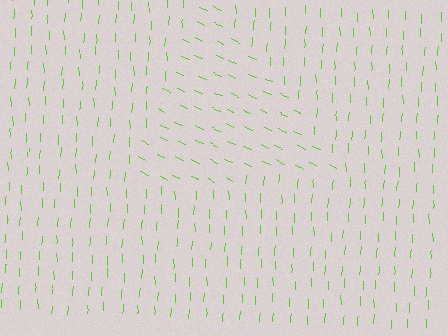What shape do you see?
I see a triangle.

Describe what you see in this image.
The image is filled with small lime line segments. A triangle region in the image has lines oriented differently from the surrounding lines, creating a visible texture boundary.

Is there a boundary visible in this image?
Yes, there is a texture boundary formed by a change in line orientation.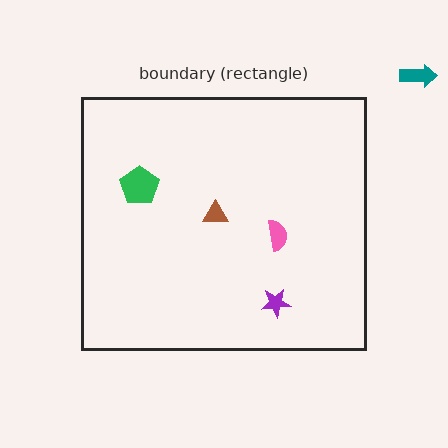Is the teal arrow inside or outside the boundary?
Outside.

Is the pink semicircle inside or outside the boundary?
Inside.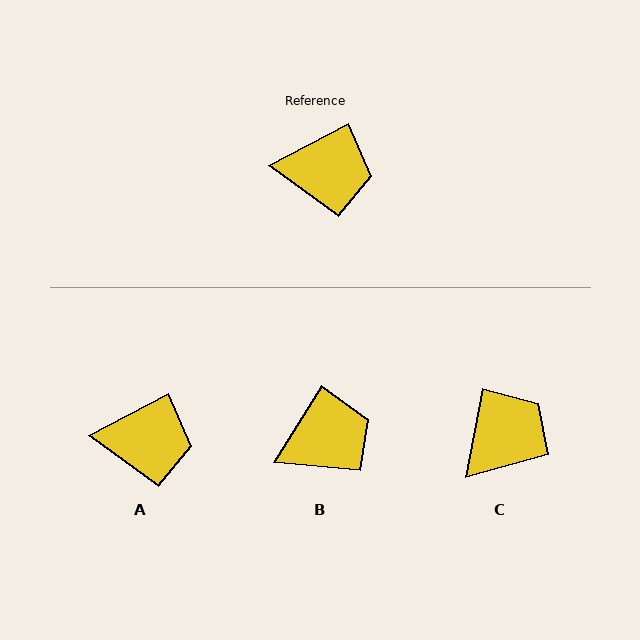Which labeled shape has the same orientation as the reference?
A.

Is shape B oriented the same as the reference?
No, it is off by about 31 degrees.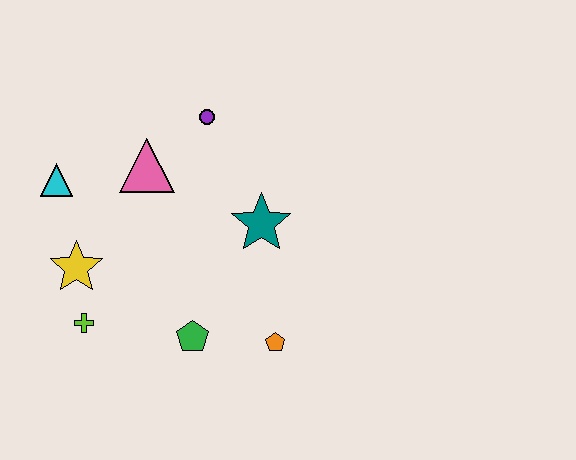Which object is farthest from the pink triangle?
The orange pentagon is farthest from the pink triangle.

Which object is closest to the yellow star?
The lime cross is closest to the yellow star.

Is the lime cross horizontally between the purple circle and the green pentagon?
No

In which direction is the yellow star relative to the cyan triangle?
The yellow star is below the cyan triangle.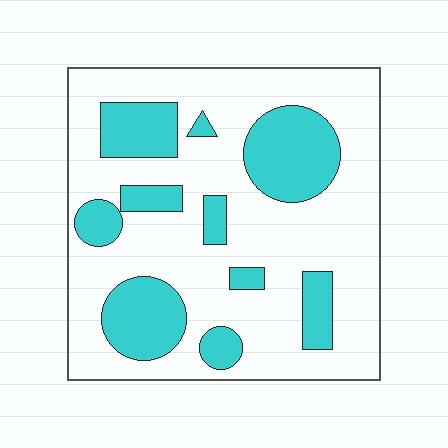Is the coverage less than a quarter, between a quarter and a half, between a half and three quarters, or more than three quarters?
Between a quarter and a half.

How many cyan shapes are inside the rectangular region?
10.